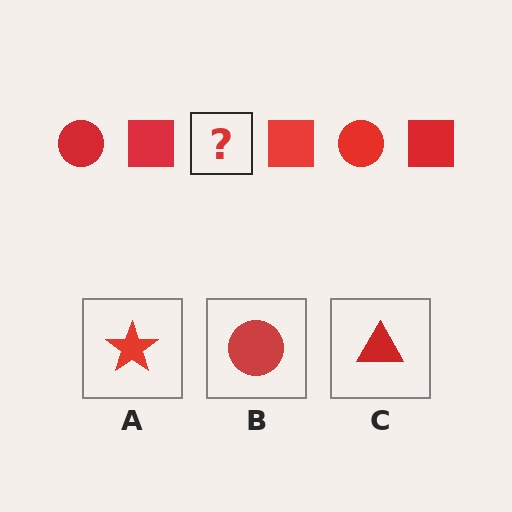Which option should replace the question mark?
Option B.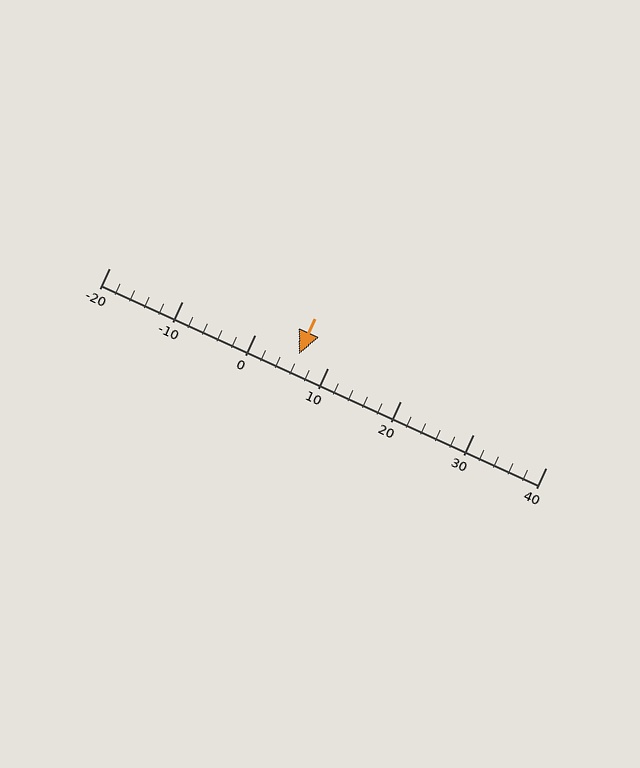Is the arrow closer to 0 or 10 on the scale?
The arrow is closer to 10.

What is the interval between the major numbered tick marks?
The major tick marks are spaced 10 units apart.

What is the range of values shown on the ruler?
The ruler shows values from -20 to 40.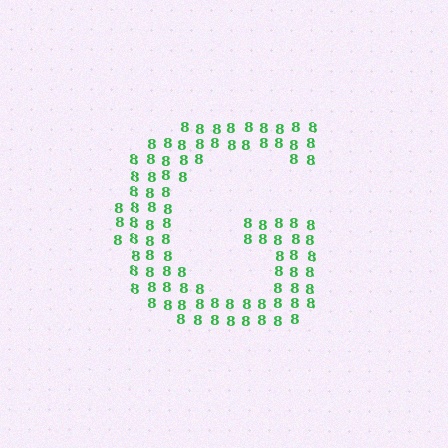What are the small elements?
The small elements are digit 8's.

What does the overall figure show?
The overall figure shows the letter G.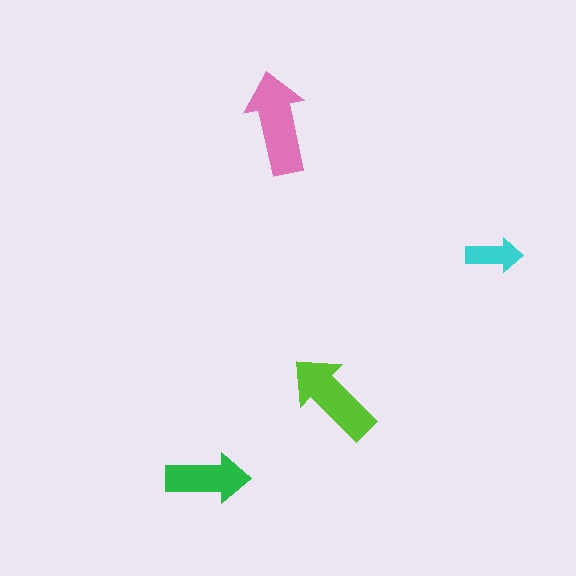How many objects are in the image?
There are 4 objects in the image.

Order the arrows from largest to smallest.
the pink one, the lime one, the green one, the cyan one.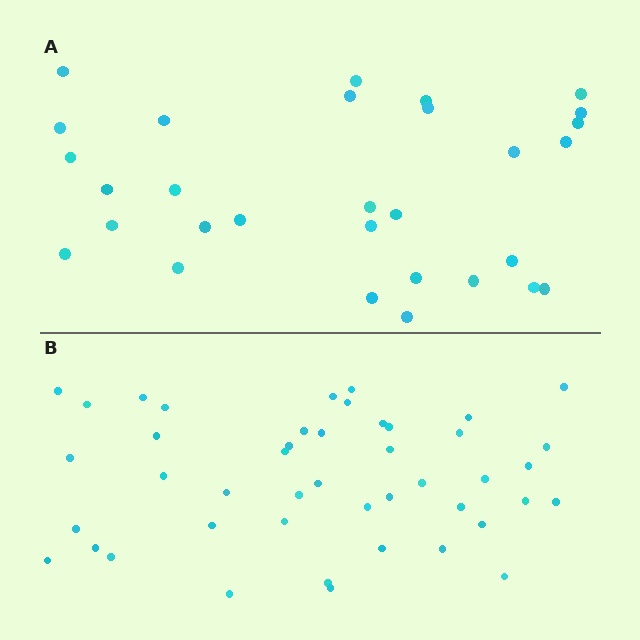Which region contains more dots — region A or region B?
Region B (the bottom region) has more dots.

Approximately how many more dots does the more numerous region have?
Region B has approximately 15 more dots than region A.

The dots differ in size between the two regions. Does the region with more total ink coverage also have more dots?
No. Region A has more total ink coverage because its dots are larger, but region B actually contains more individual dots. Total area can be misleading — the number of items is what matters here.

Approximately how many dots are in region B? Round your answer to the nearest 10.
About 40 dots. (The exact count is 45, which rounds to 40.)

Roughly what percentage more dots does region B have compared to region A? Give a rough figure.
About 50% more.